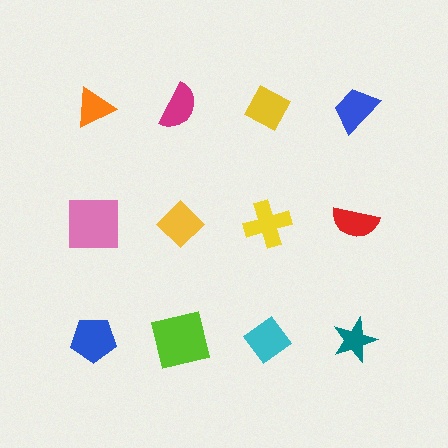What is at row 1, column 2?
A magenta semicircle.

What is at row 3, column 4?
A teal star.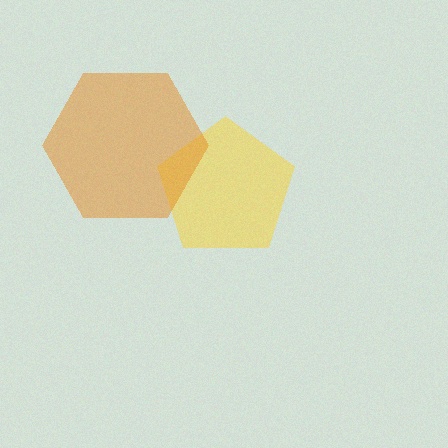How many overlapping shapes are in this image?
There are 2 overlapping shapes in the image.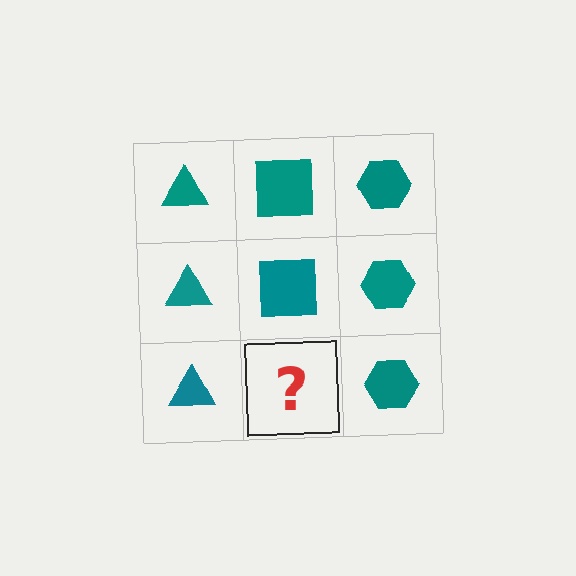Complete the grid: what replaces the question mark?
The question mark should be replaced with a teal square.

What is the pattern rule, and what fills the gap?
The rule is that each column has a consistent shape. The gap should be filled with a teal square.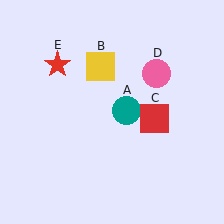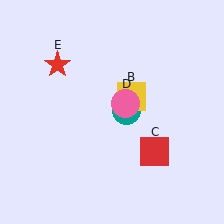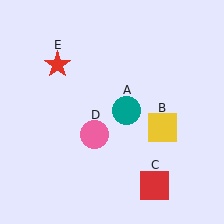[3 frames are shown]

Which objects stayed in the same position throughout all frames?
Teal circle (object A) and red star (object E) remained stationary.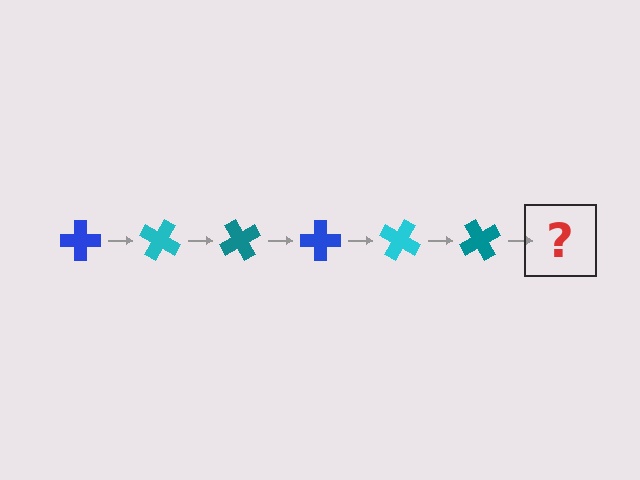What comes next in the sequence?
The next element should be a blue cross, rotated 180 degrees from the start.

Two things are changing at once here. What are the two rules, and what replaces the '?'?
The two rules are that it rotates 30 degrees each step and the color cycles through blue, cyan, and teal. The '?' should be a blue cross, rotated 180 degrees from the start.